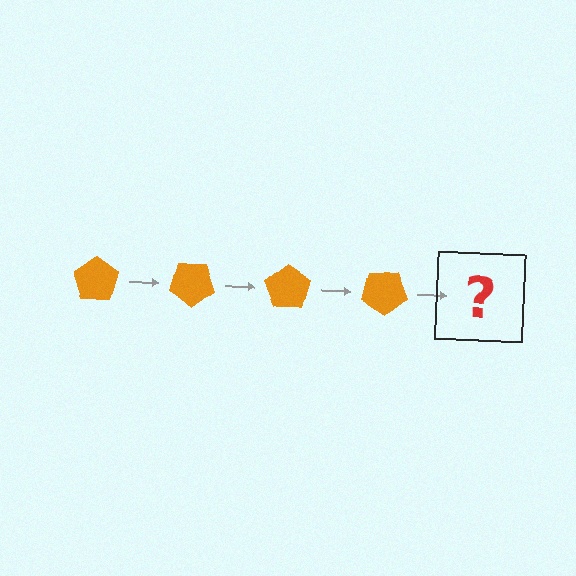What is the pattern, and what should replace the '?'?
The pattern is that the pentagon rotates 35 degrees each step. The '?' should be an orange pentagon rotated 140 degrees.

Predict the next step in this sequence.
The next step is an orange pentagon rotated 140 degrees.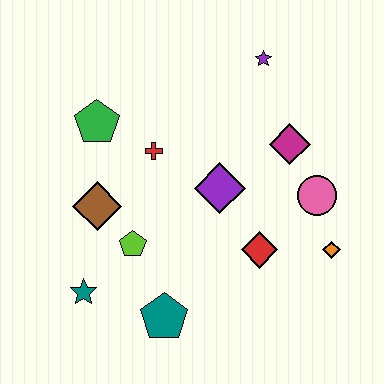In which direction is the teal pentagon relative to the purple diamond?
The teal pentagon is below the purple diamond.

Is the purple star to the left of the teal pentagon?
No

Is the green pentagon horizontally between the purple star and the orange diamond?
No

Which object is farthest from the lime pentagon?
The purple star is farthest from the lime pentagon.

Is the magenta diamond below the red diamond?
No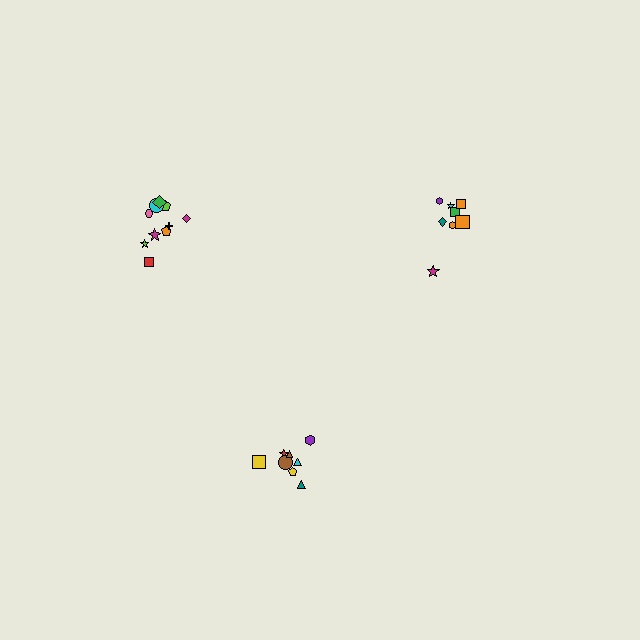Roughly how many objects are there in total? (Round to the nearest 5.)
Roughly 25 objects in total.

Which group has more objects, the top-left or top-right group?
The top-left group.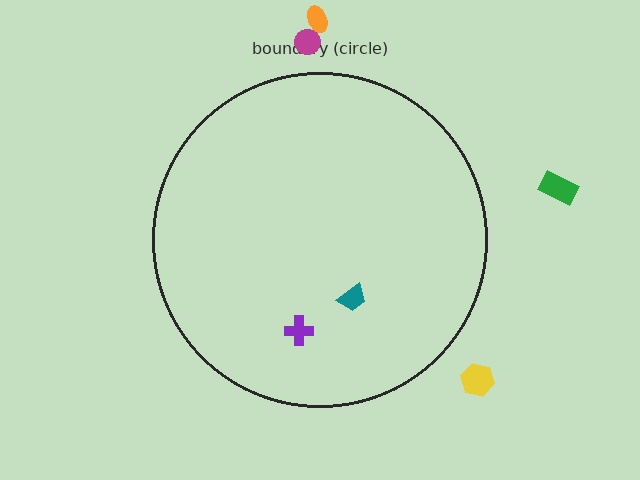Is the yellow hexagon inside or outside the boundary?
Outside.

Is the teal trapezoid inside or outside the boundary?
Inside.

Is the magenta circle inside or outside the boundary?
Outside.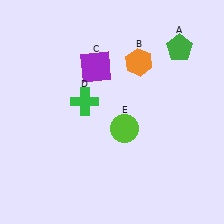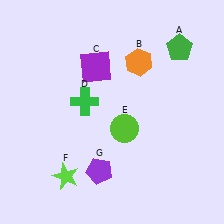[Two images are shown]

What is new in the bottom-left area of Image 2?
A purple pentagon (G) was added in the bottom-left area of Image 2.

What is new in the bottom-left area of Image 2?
A lime star (F) was added in the bottom-left area of Image 2.